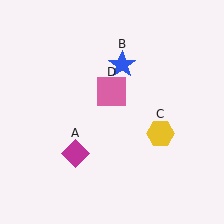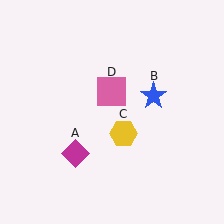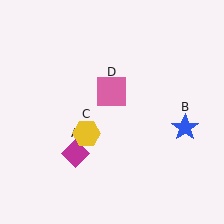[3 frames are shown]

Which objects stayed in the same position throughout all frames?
Magenta diamond (object A) and pink square (object D) remained stationary.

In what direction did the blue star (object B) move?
The blue star (object B) moved down and to the right.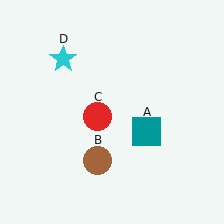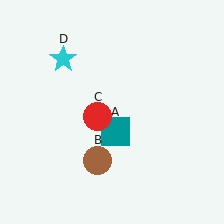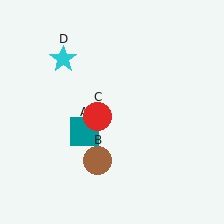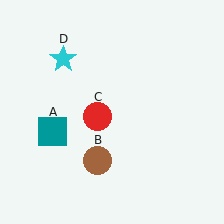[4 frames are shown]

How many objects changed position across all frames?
1 object changed position: teal square (object A).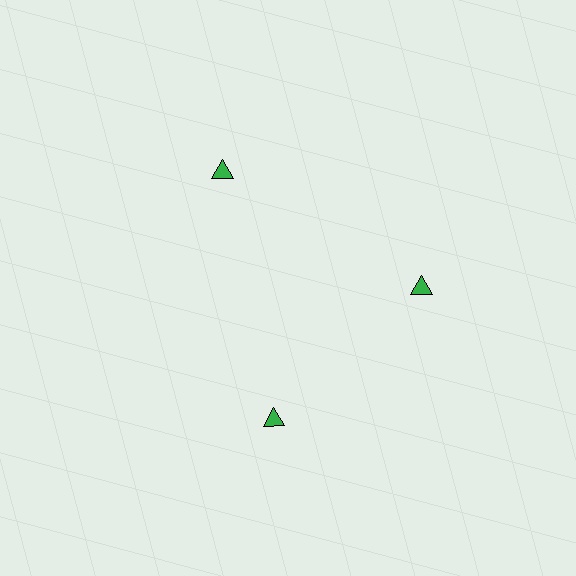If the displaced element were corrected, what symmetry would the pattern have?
It would have 3-fold rotational symmetry — the pattern would map onto itself every 120 degrees.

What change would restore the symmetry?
The symmetry would be restored by rotating it back into even spacing with its neighbors so that all 3 triangles sit at equal angles and equal distance from the center.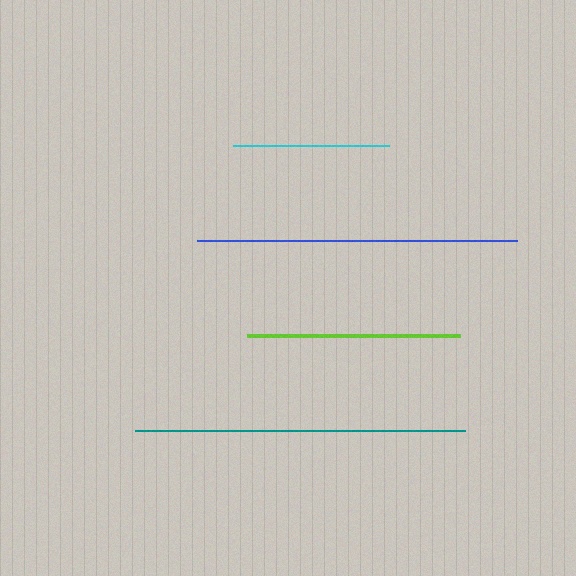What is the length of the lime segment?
The lime segment is approximately 213 pixels long.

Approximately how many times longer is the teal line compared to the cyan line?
The teal line is approximately 2.1 times the length of the cyan line.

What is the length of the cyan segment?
The cyan segment is approximately 157 pixels long.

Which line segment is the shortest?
The cyan line is the shortest at approximately 157 pixels.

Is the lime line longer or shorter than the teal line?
The teal line is longer than the lime line.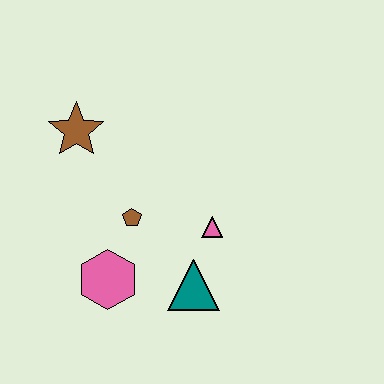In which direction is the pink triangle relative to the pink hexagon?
The pink triangle is to the right of the pink hexagon.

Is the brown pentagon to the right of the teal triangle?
No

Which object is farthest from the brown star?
The teal triangle is farthest from the brown star.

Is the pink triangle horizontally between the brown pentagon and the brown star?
No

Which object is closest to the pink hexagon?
The brown pentagon is closest to the pink hexagon.